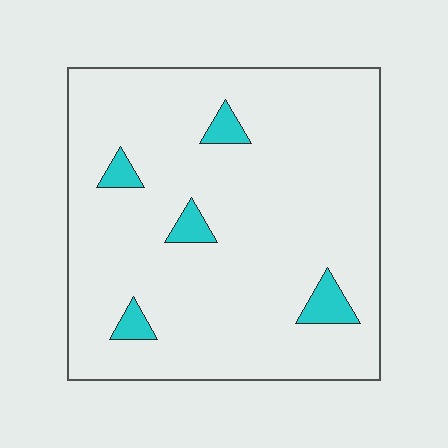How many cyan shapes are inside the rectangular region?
5.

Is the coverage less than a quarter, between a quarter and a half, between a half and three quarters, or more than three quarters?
Less than a quarter.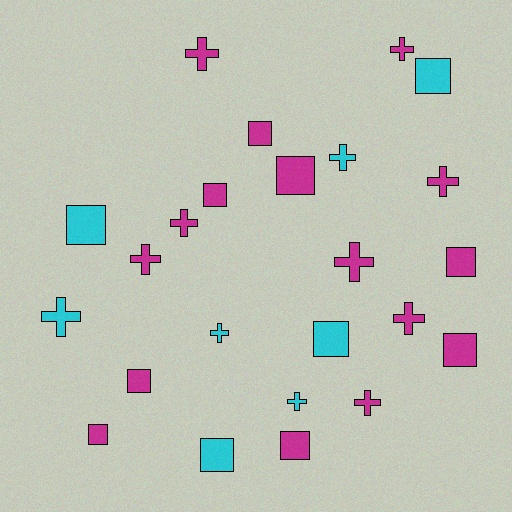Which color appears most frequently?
Magenta, with 16 objects.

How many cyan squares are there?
There are 4 cyan squares.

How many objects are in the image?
There are 24 objects.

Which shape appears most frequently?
Square, with 12 objects.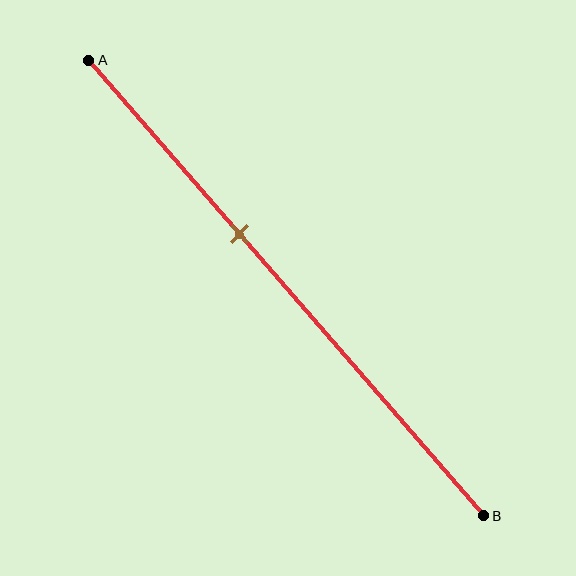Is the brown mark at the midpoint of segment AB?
No, the mark is at about 40% from A, not at the 50% midpoint.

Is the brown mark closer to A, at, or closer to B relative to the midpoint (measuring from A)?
The brown mark is closer to point A than the midpoint of segment AB.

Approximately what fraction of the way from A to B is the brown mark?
The brown mark is approximately 40% of the way from A to B.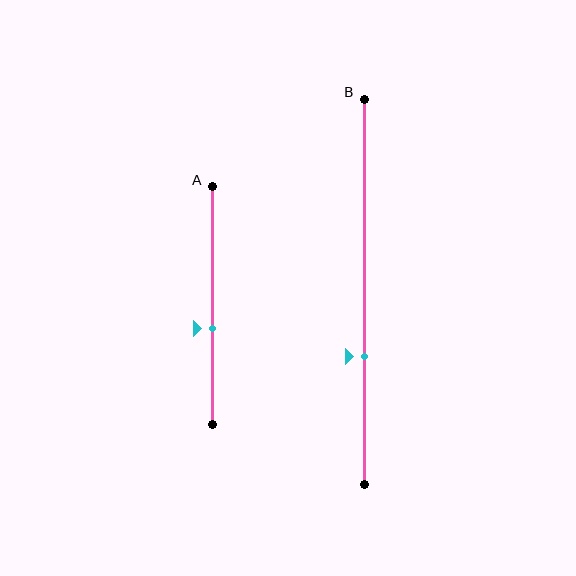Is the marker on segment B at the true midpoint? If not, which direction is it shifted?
No, the marker on segment B is shifted downward by about 17% of the segment length.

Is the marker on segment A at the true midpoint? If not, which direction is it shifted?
No, the marker on segment A is shifted downward by about 10% of the segment length.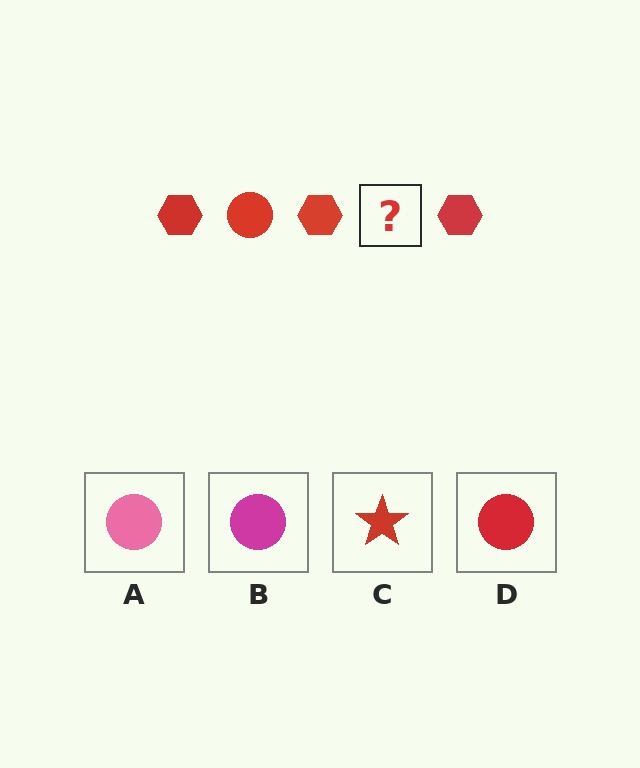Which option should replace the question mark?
Option D.